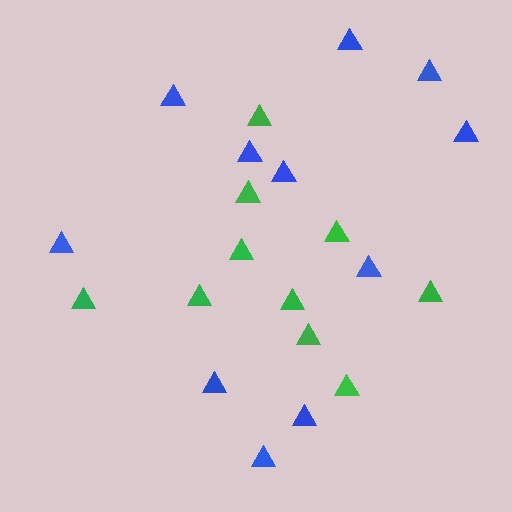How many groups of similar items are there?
There are 2 groups: one group of green triangles (10) and one group of blue triangles (11).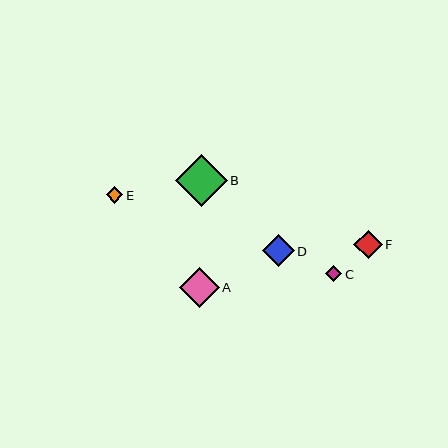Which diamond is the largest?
Diamond B is the largest with a size of approximately 52 pixels.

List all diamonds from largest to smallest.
From largest to smallest: B, A, D, F, E, C.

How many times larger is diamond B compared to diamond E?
Diamond B is approximately 3.1 times the size of diamond E.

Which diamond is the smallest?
Diamond C is the smallest with a size of approximately 16 pixels.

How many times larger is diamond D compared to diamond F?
Diamond D is approximately 1.1 times the size of diamond F.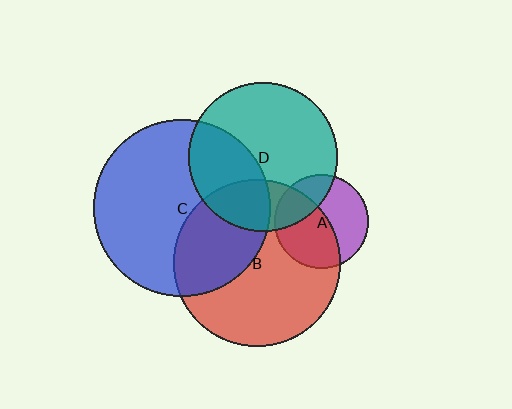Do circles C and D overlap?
Yes.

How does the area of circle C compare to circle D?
Approximately 1.4 times.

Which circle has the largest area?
Circle C (blue).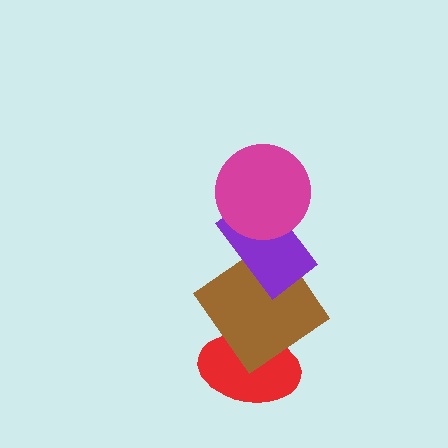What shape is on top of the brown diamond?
The purple rectangle is on top of the brown diamond.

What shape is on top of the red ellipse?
The brown diamond is on top of the red ellipse.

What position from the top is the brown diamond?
The brown diamond is 3rd from the top.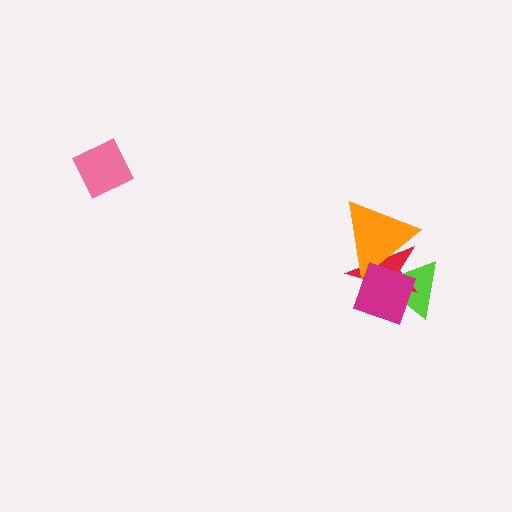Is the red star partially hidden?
Yes, it is partially covered by another shape.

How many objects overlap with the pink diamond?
0 objects overlap with the pink diamond.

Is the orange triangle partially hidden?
Yes, it is partially covered by another shape.